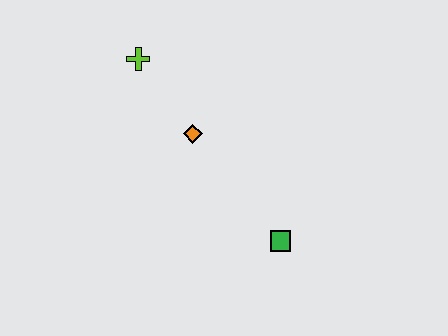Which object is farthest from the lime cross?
The green square is farthest from the lime cross.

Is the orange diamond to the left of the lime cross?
No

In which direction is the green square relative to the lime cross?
The green square is below the lime cross.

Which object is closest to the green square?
The orange diamond is closest to the green square.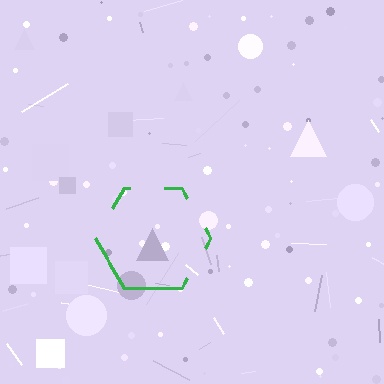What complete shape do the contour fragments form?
The contour fragments form a hexagon.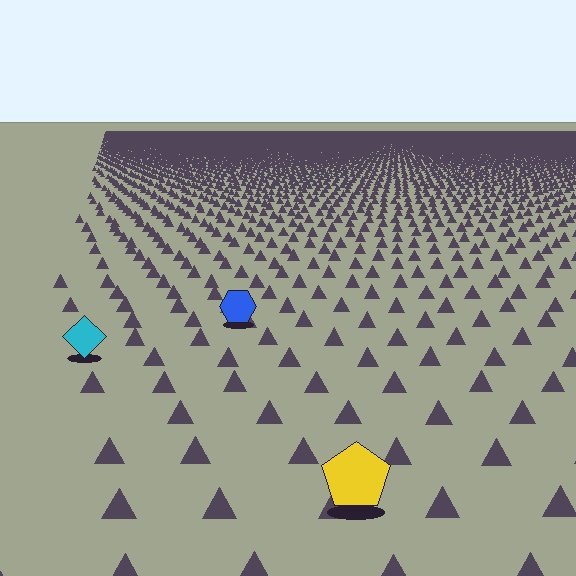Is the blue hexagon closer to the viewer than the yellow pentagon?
No. The yellow pentagon is closer — you can tell from the texture gradient: the ground texture is coarser near it.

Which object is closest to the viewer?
The yellow pentagon is closest. The texture marks near it are larger and more spread out.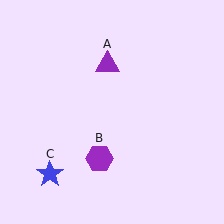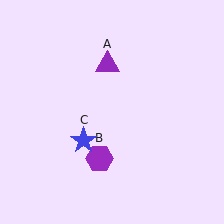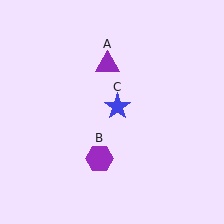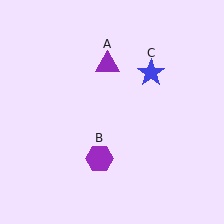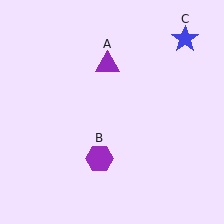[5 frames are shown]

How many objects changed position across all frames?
1 object changed position: blue star (object C).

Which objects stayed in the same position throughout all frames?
Purple triangle (object A) and purple hexagon (object B) remained stationary.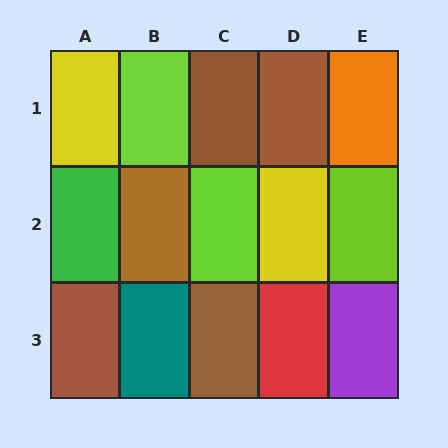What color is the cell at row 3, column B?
Teal.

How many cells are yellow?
2 cells are yellow.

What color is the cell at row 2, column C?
Lime.